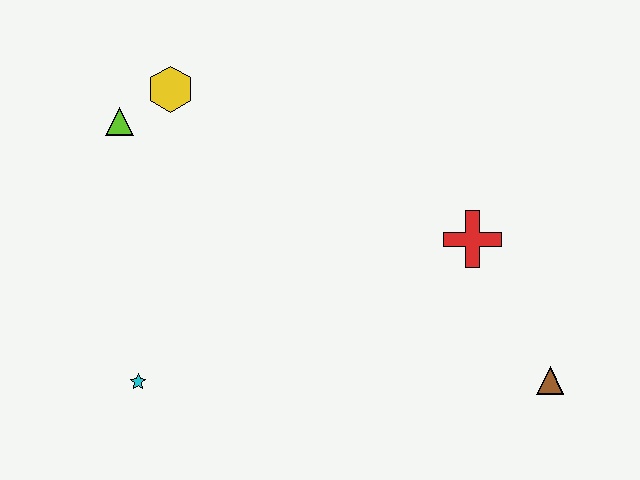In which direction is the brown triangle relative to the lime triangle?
The brown triangle is to the right of the lime triangle.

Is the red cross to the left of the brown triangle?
Yes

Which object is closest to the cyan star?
The lime triangle is closest to the cyan star.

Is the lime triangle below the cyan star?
No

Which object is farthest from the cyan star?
The brown triangle is farthest from the cyan star.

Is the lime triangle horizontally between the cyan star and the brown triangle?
No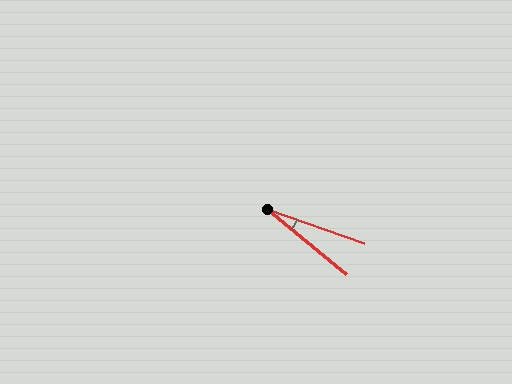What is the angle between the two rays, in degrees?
Approximately 20 degrees.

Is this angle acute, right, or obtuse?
It is acute.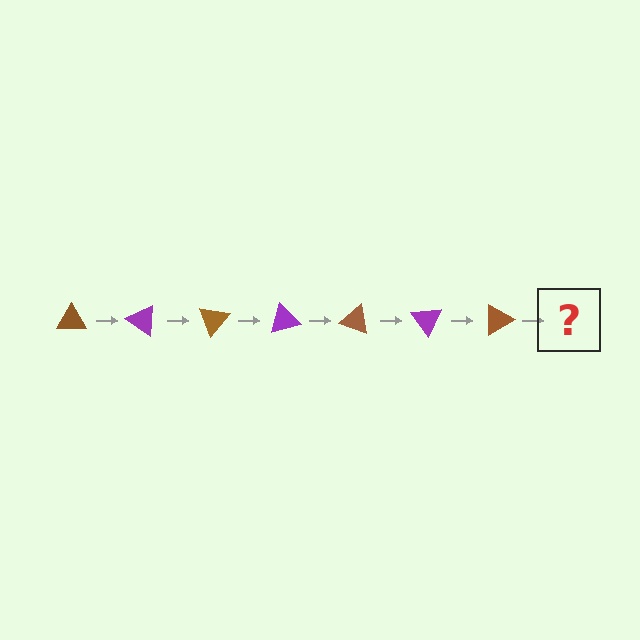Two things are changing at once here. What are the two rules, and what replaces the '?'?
The two rules are that it rotates 35 degrees each step and the color cycles through brown and purple. The '?' should be a purple triangle, rotated 245 degrees from the start.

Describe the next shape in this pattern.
It should be a purple triangle, rotated 245 degrees from the start.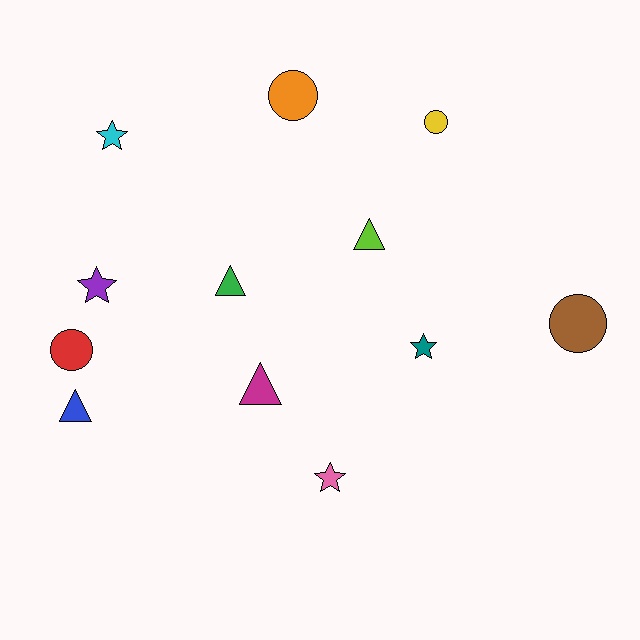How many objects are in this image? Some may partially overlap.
There are 12 objects.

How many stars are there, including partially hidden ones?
There are 4 stars.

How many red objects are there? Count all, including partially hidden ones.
There is 1 red object.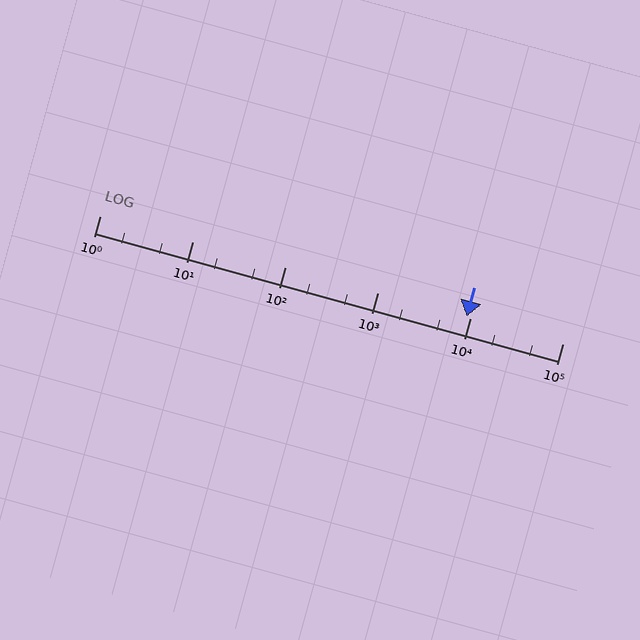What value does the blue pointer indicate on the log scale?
The pointer indicates approximately 9300.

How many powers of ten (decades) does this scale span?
The scale spans 5 decades, from 1 to 100000.